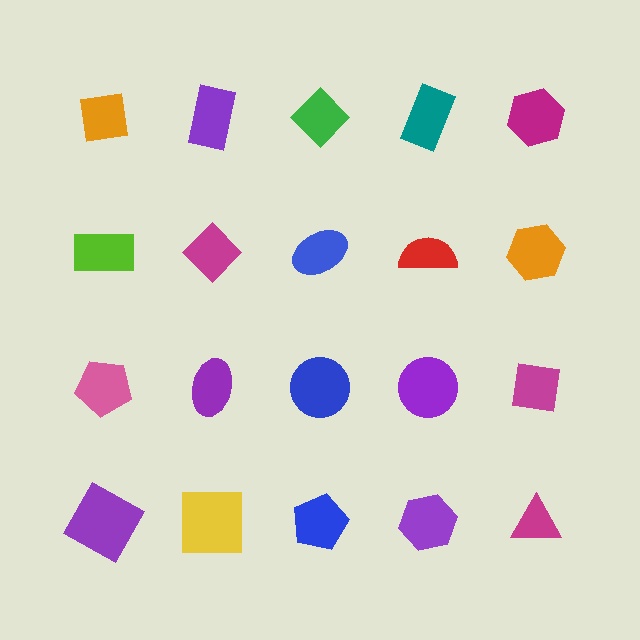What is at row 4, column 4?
A purple hexagon.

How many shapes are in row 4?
5 shapes.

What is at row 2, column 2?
A magenta diamond.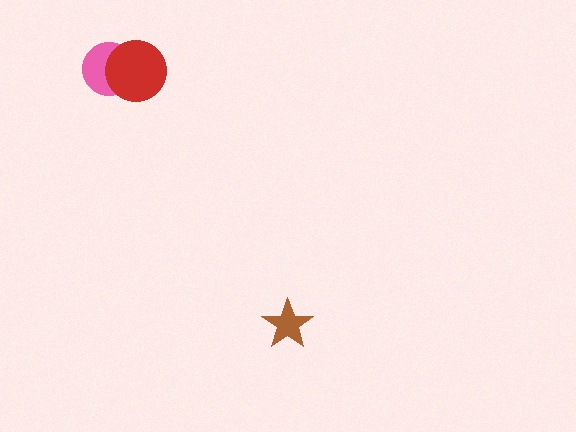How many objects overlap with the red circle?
1 object overlaps with the red circle.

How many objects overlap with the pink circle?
1 object overlaps with the pink circle.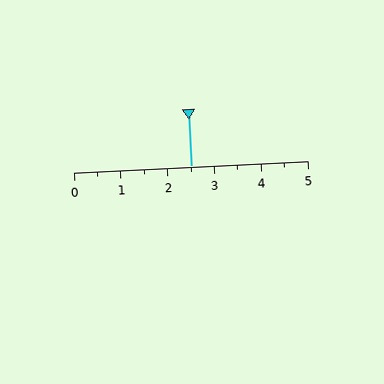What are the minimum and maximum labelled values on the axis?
The axis runs from 0 to 5.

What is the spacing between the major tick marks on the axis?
The major ticks are spaced 1 apart.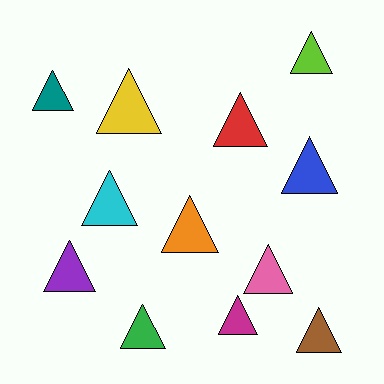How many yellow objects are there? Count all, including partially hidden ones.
There is 1 yellow object.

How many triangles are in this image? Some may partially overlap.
There are 12 triangles.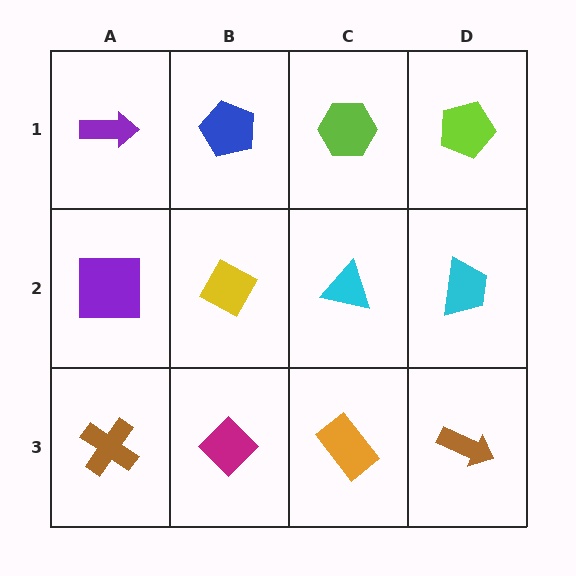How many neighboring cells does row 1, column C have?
3.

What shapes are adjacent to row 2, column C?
A lime hexagon (row 1, column C), an orange rectangle (row 3, column C), a yellow diamond (row 2, column B), a cyan trapezoid (row 2, column D).